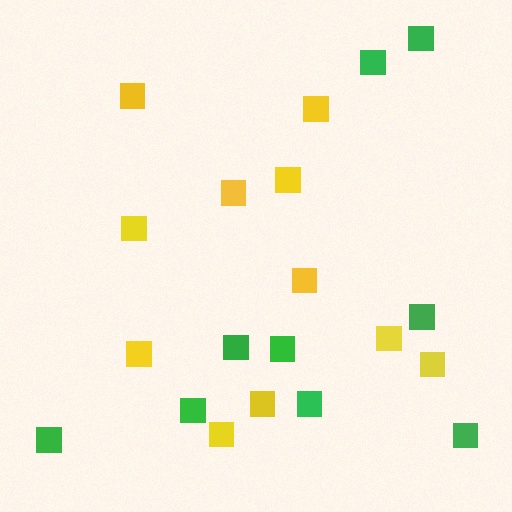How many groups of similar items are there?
There are 2 groups: one group of yellow squares (11) and one group of green squares (9).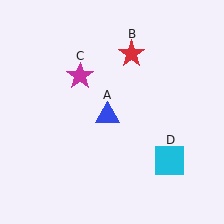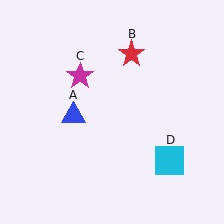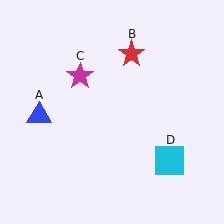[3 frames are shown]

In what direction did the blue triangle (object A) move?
The blue triangle (object A) moved left.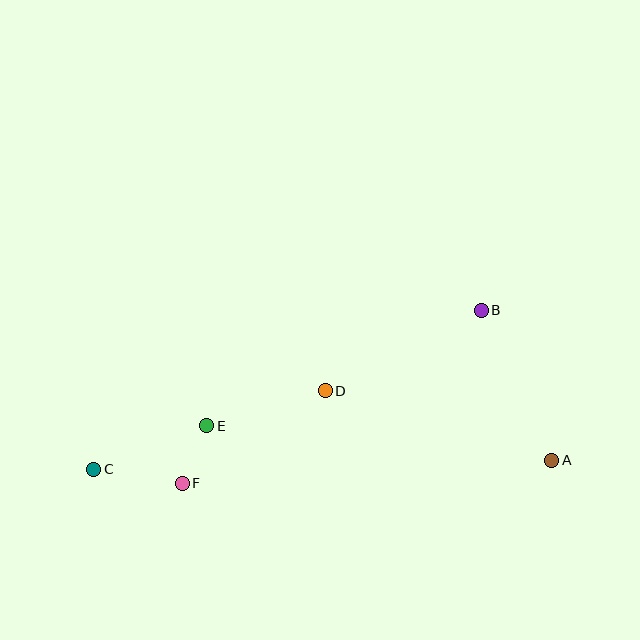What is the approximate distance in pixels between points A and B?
The distance between A and B is approximately 165 pixels.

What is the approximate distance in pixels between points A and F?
The distance between A and F is approximately 370 pixels.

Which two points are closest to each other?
Points E and F are closest to each other.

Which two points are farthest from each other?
Points A and C are farthest from each other.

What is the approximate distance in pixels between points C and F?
The distance between C and F is approximately 90 pixels.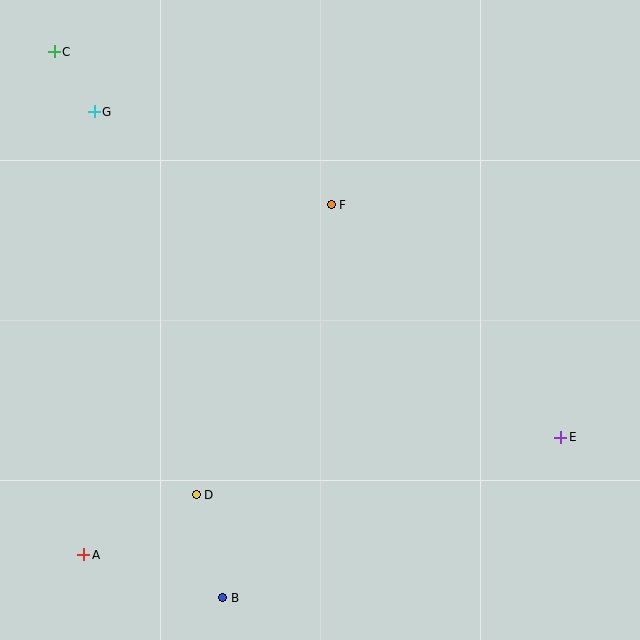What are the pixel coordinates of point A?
Point A is at (84, 555).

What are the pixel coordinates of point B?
Point B is at (223, 598).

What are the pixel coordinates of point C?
Point C is at (54, 52).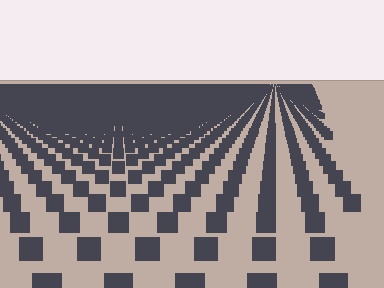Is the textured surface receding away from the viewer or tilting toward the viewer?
The surface is receding away from the viewer. Texture elements get smaller and denser toward the top.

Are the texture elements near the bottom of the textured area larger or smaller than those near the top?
Larger. Near the bottom, elements are closer to the viewer and appear at a bigger on-screen size.